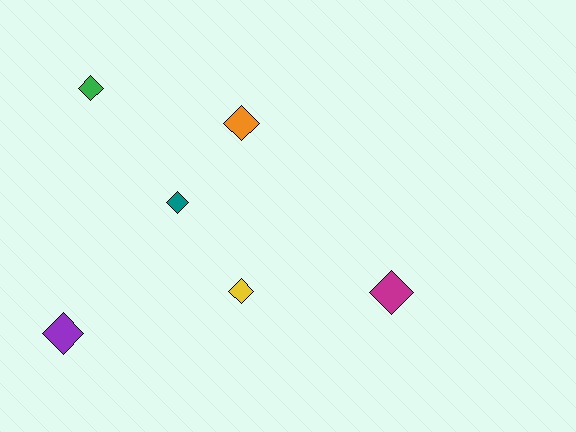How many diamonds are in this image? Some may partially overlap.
There are 6 diamonds.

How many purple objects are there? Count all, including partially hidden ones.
There is 1 purple object.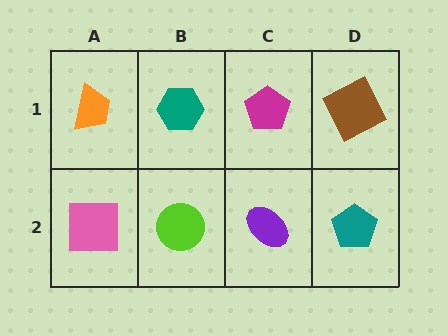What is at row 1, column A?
An orange trapezoid.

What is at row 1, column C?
A magenta pentagon.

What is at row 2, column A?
A pink square.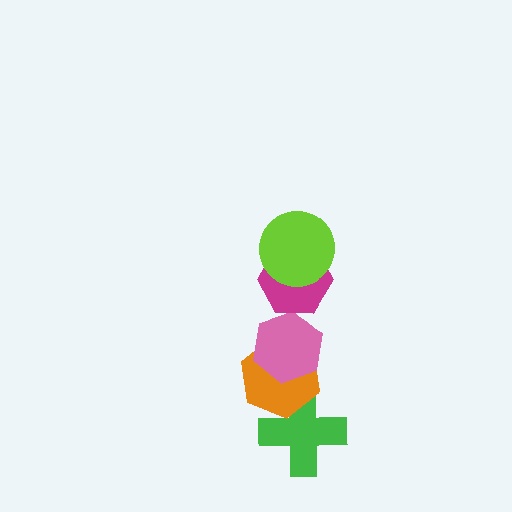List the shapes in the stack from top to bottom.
From top to bottom: the lime circle, the magenta hexagon, the pink hexagon, the orange hexagon, the green cross.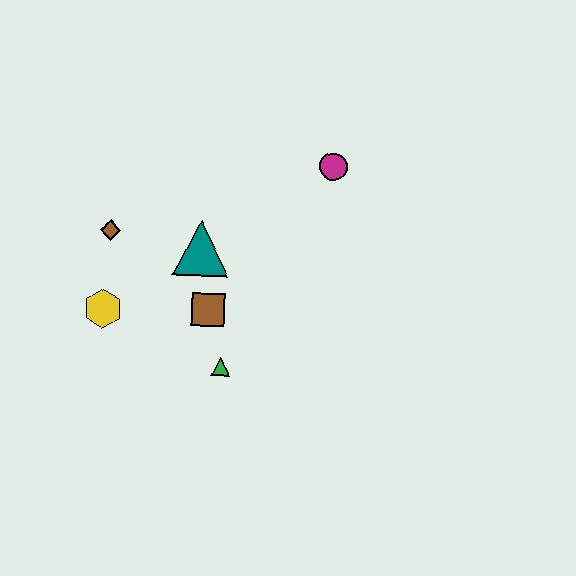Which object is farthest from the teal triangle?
The magenta circle is farthest from the teal triangle.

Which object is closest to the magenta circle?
The teal triangle is closest to the magenta circle.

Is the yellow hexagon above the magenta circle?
No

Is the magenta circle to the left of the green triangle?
No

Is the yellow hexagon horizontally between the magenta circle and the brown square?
No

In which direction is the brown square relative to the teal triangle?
The brown square is below the teal triangle.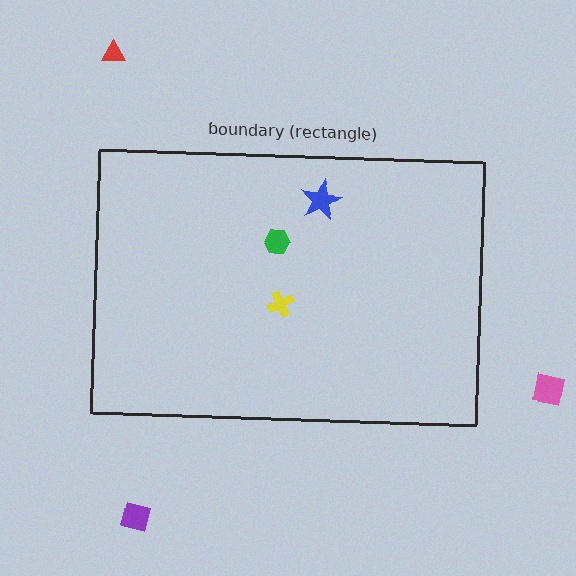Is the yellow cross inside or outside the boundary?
Inside.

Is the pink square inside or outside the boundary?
Outside.